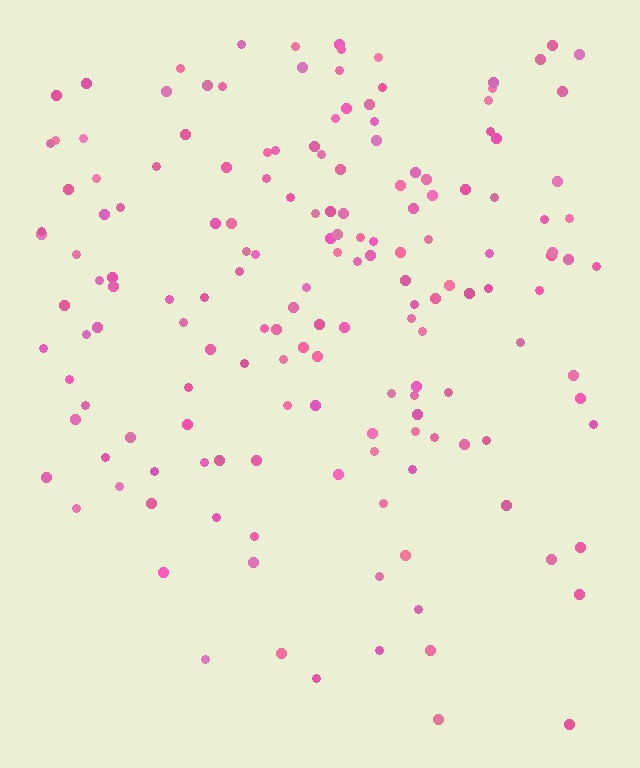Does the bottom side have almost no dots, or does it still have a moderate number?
Still a moderate number, just noticeably fewer than the top.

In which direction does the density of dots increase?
From bottom to top, with the top side densest.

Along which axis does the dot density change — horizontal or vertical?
Vertical.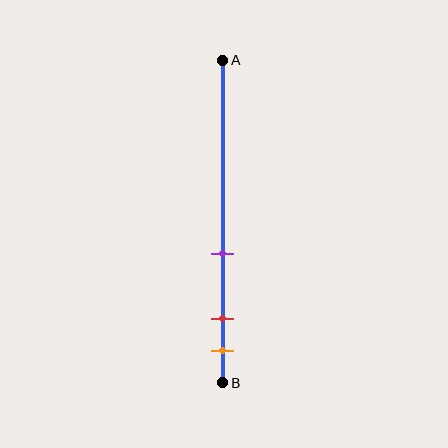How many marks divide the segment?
There are 3 marks dividing the segment.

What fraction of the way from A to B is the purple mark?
The purple mark is approximately 60% (0.6) of the way from A to B.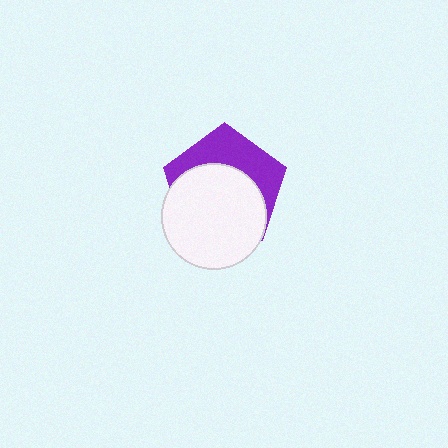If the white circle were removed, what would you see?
You would see the complete purple pentagon.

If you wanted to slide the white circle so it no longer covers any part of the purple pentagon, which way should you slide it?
Slide it down — that is the most direct way to separate the two shapes.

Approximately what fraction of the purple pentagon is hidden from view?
Roughly 61% of the purple pentagon is hidden behind the white circle.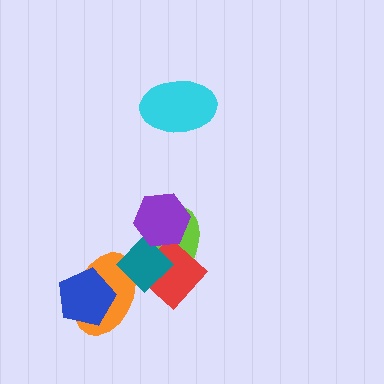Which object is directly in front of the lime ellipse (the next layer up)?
The red diamond is directly in front of the lime ellipse.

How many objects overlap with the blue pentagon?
1 object overlaps with the blue pentagon.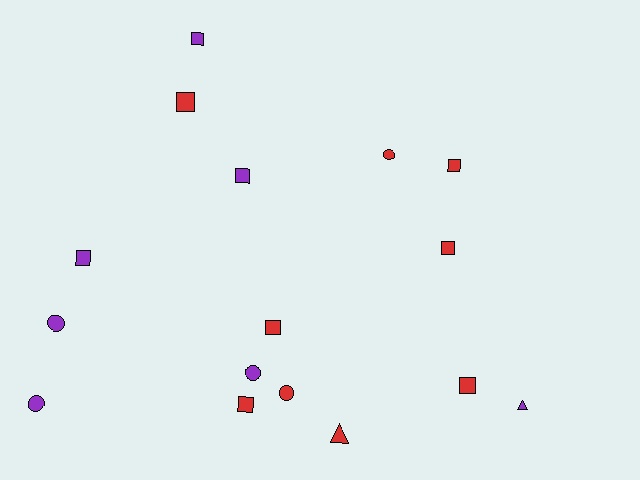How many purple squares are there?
There are 3 purple squares.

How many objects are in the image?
There are 16 objects.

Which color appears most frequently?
Red, with 9 objects.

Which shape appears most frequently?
Square, with 9 objects.